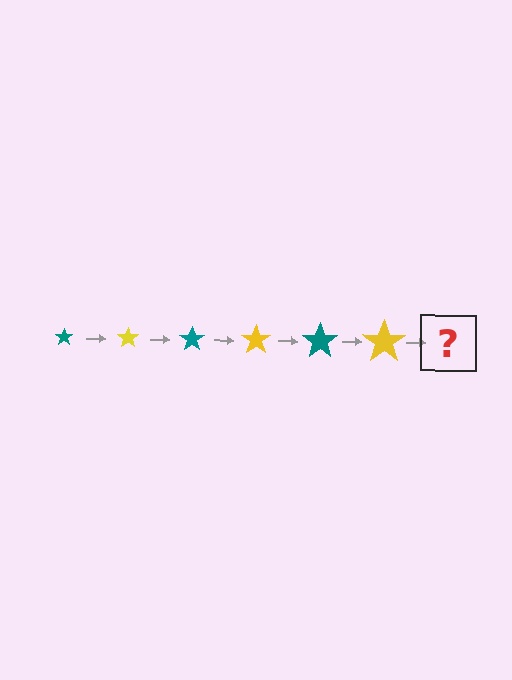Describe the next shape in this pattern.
It should be a teal star, larger than the previous one.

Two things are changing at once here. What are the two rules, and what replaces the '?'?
The two rules are that the star grows larger each step and the color cycles through teal and yellow. The '?' should be a teal star, larger than the previous one.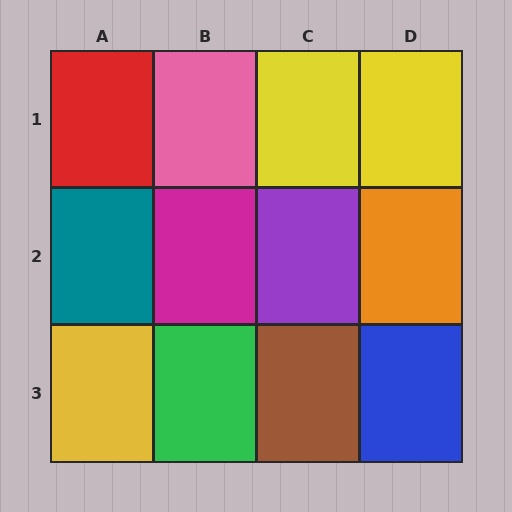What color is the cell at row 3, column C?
Brown.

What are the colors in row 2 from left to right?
Teal, magenta, purple, orange.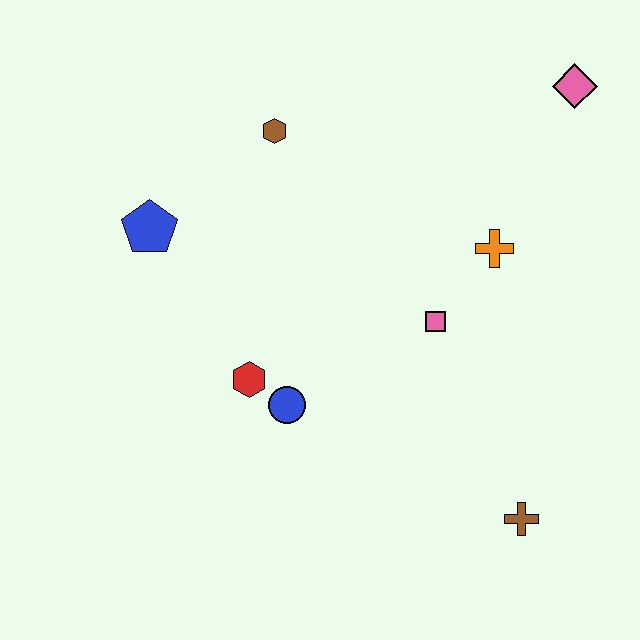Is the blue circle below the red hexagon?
Yes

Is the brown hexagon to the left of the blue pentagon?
No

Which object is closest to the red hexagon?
The blue circle is closest to the red hexagon.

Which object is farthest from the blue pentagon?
The brown cross is farthest from the blue pentagon.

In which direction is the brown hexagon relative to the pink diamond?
The brown hexagon is to the left of the pink diamond.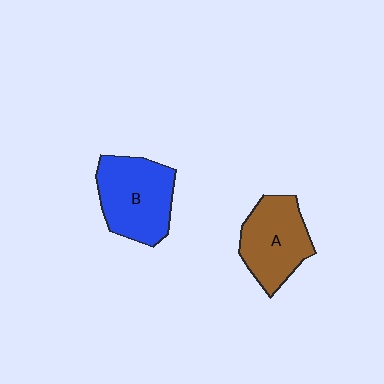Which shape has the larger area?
Shape B (blue).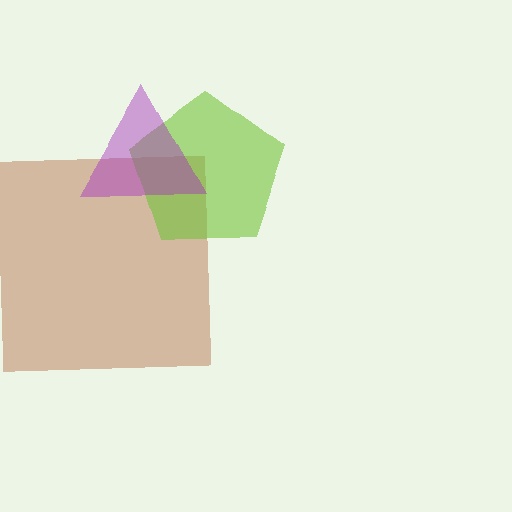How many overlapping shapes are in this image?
There are 3 overlapping shapes in the image.